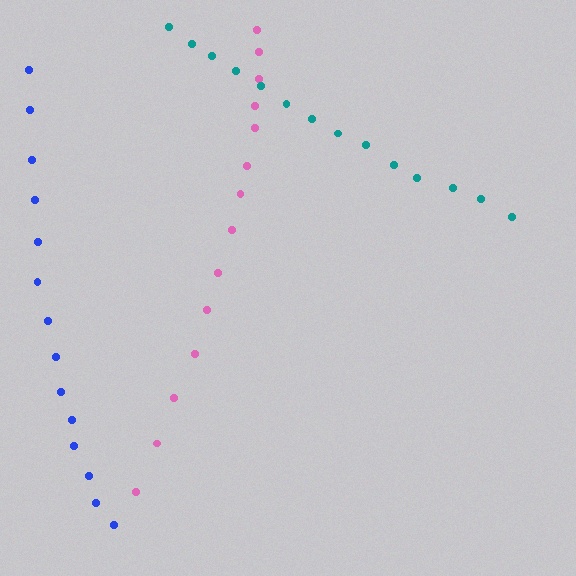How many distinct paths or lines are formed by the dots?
There are 3 distinct paths.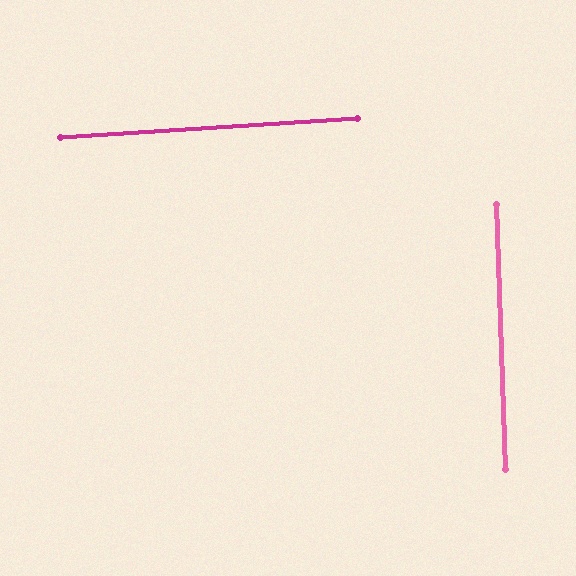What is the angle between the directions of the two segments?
Approximately 88 degrees.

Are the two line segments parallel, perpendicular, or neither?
Perpendicular — they meet at approximately 88°.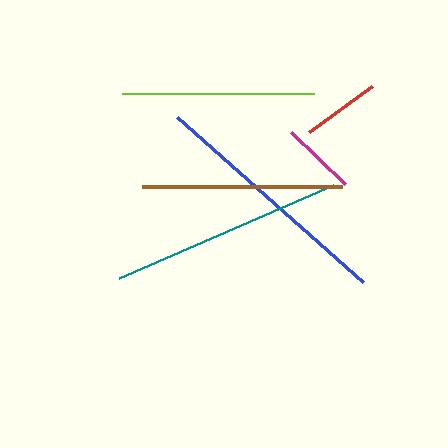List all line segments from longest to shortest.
From longest to shortest: blue, teal, brown, lime, red, magenta.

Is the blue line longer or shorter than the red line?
The blue line is longer than the red line.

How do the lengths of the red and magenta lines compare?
The red and magenta lines are approximately the same length.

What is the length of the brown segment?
The brown segment is approximately 200 pixels long.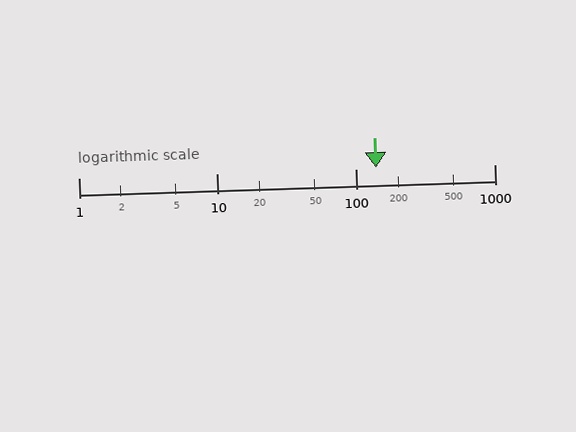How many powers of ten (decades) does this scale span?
The scale spans 3 decades, from 1 to 1000.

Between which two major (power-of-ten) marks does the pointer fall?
The pointer is between 100 and 1000.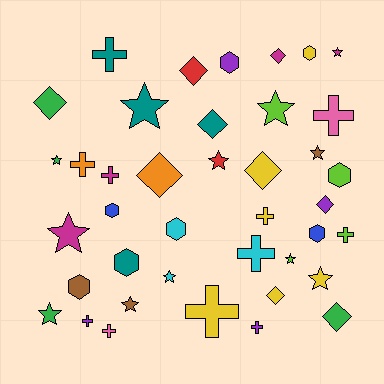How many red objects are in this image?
There are 2 red objects.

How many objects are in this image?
There are 40 objects.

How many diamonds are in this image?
There are 9 diamonds.